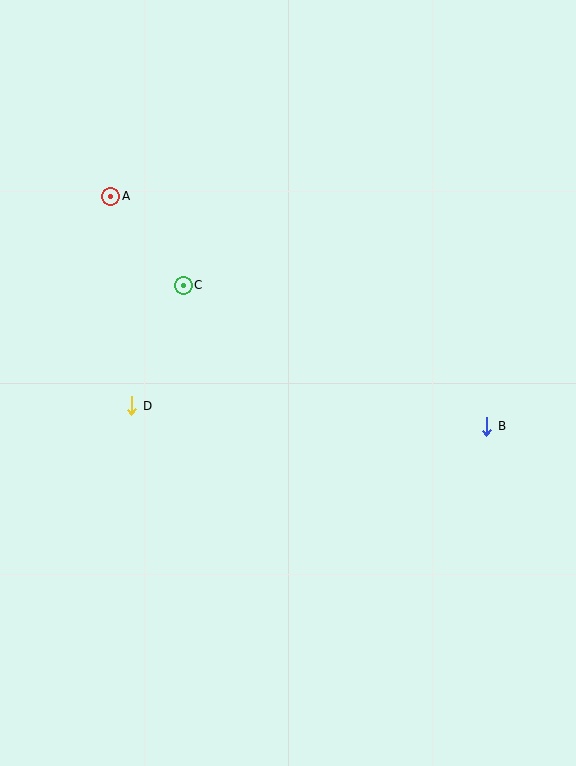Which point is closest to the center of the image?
Point C at (183, 285) is closest to the center.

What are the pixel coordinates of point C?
Point C is at (183, 285).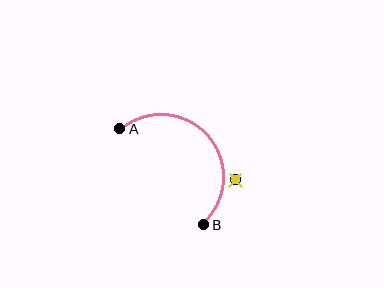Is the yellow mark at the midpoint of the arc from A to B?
No — the yellow mark does not lie on the arc at all. It sits slightly outside the curve.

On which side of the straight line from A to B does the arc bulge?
The arc bulges above and to the right of the straight line connecting A and B.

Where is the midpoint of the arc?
The arc midpoint is the point on the curve farthest from the straight line joining A and B. It sits above and to the right of that line.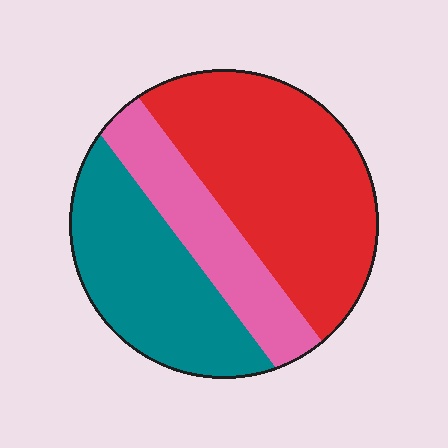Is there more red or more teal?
Red.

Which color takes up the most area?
Red, at roughly 45%.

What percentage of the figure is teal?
Teal takes up about one third (1/3) of the figure.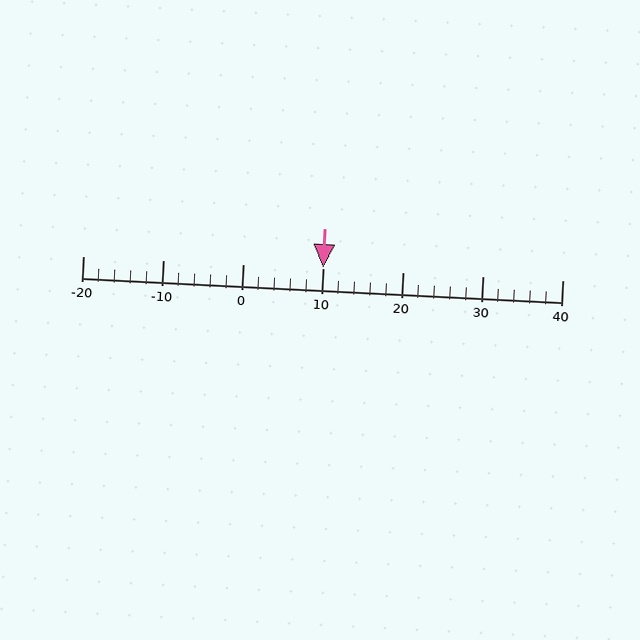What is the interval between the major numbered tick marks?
The major tick marks are spaced 10 units apart.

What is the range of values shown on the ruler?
The ruler shows values from -20 to 40.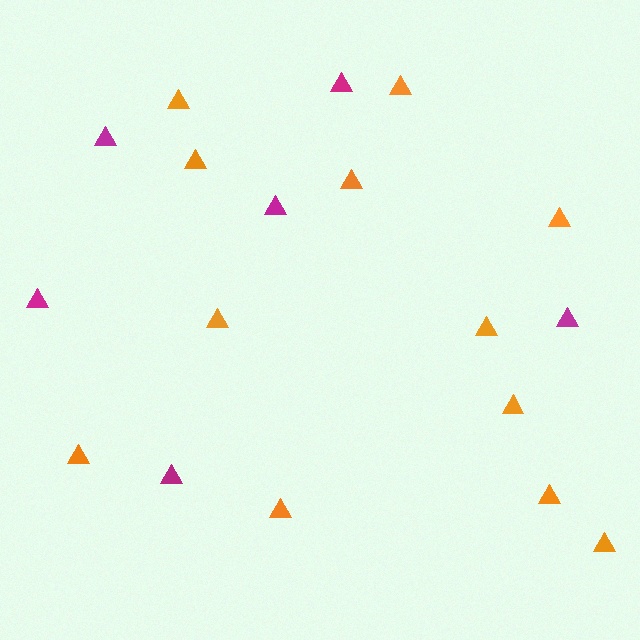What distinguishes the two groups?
There are 2 groups: one group of magenta triangles (6) and one group of orange triangles (12).